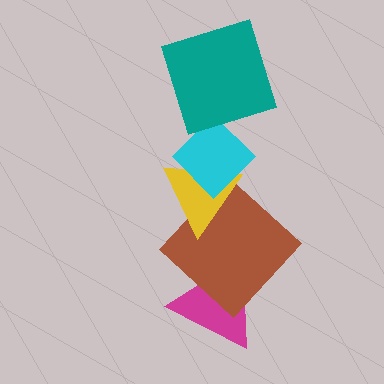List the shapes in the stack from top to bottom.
From top to bottom: the teal square, the cyan diamond, the yellow triangle, the brown diamond, the magenta triangle.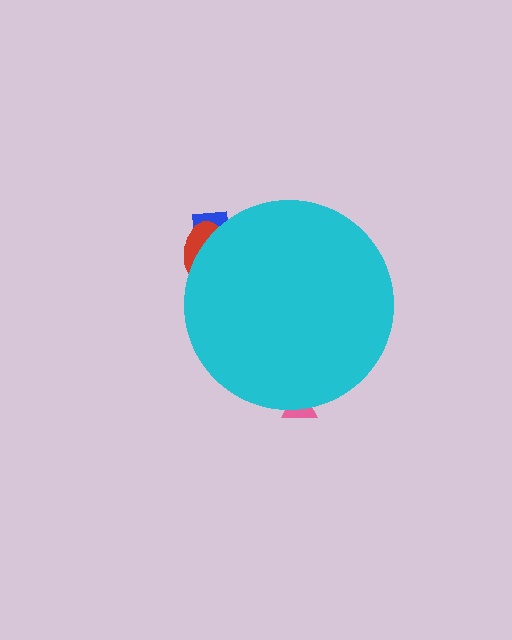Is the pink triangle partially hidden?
Yes, the pink triangle is partially hidden behind the cyan circle.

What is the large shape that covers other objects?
A cyan circle.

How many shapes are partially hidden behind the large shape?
3 shapes are partially hidden.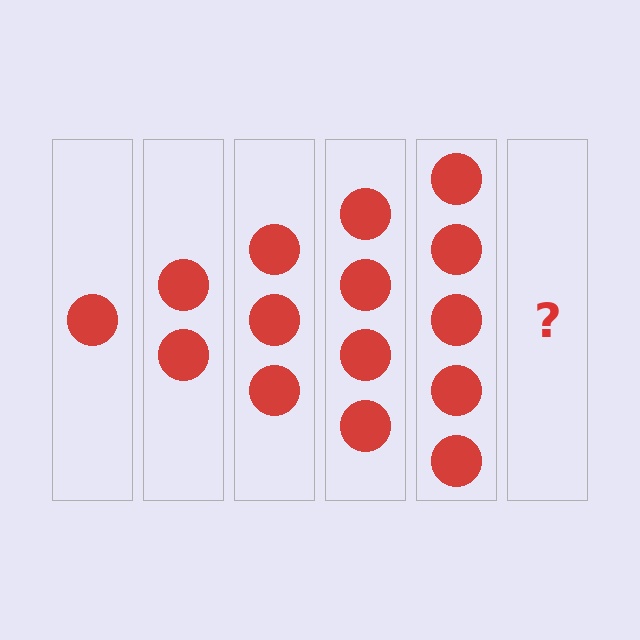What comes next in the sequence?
The next element should be 6 circles.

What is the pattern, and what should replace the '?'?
The pattern is that each step adds one more circle. The '?' should be 6 circles.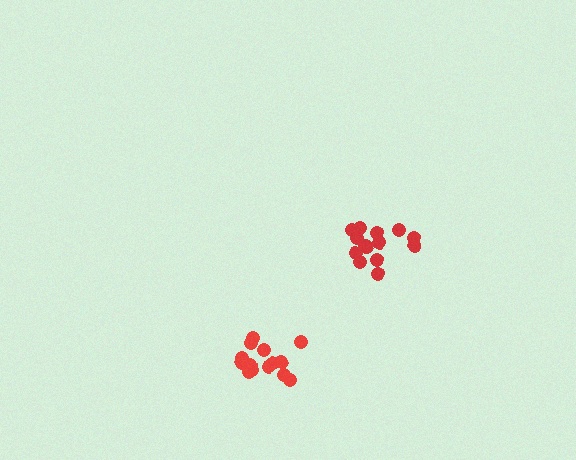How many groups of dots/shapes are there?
There are 2 groups.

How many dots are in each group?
Group 1: 15 dots, Group 2: 14 dots (29 total).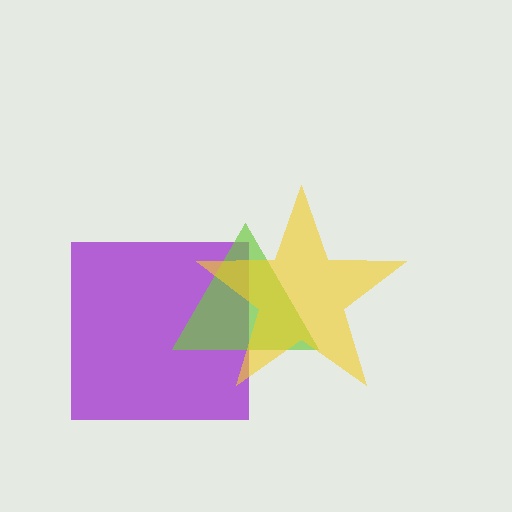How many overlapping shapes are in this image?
There are 3 overlapping shapes in the image.